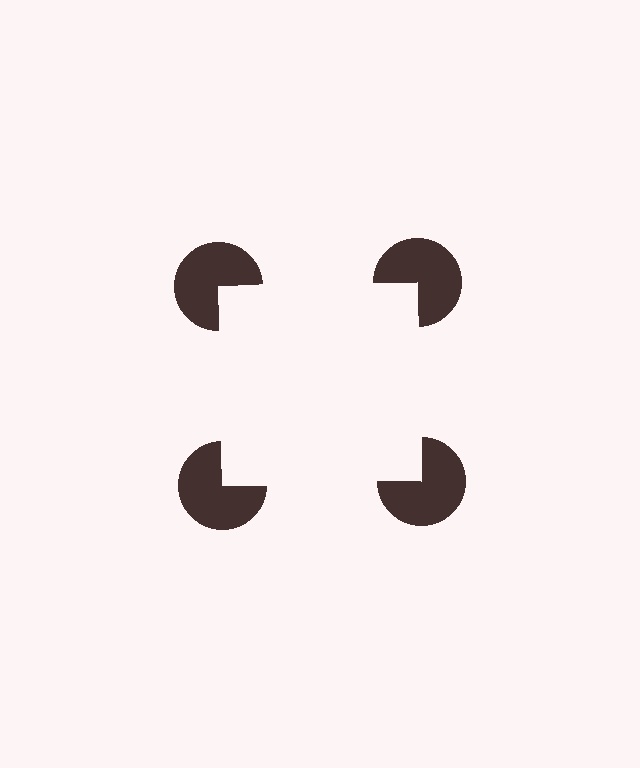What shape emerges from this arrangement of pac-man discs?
An illusory square — its edges are inferred from the aligned wedge cuts in the pac-man discs, not physically drawn.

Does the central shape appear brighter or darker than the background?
It typically appears slightly brighter than the background, even though no actual brightness change is drawn.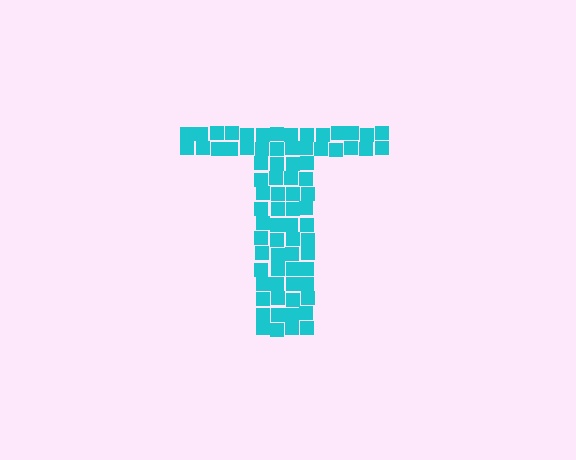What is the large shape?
The large shape is the letter T.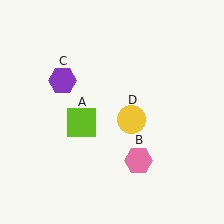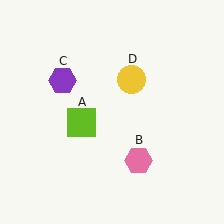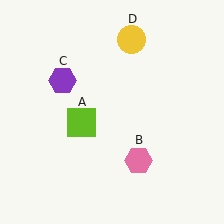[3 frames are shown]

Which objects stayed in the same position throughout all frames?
Lime square (object A) and pink hexagon (object B) and purple hexagon (object C) remained stationary.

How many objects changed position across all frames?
1 object changed position: yellow circle (object D).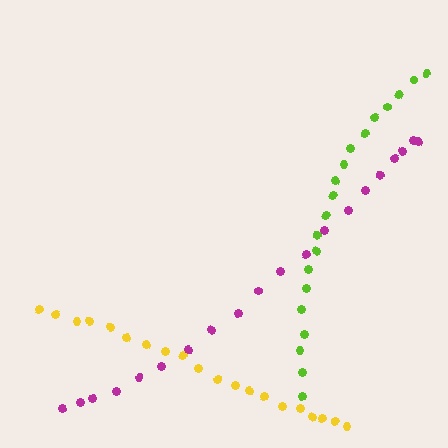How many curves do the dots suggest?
There are 3 distinct paths.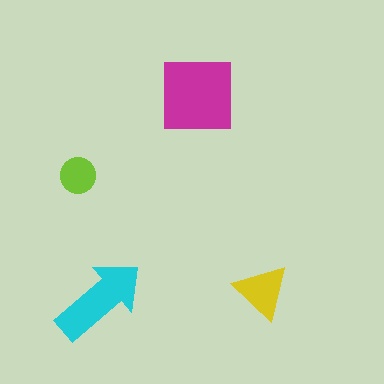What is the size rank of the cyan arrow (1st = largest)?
2nd.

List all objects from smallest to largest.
The lime circle, the yellow triangle, the cyan arrow, the magenta square.